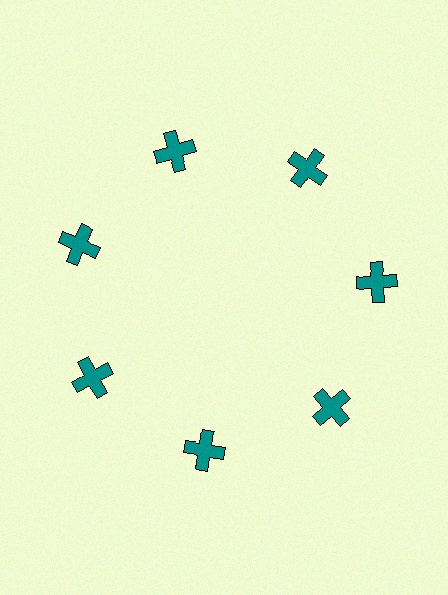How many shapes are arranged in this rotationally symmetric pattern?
There are 7 shapes, arranged in 7 groups of 1.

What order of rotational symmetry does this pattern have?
This pattern has 7-fold rotational symmetry.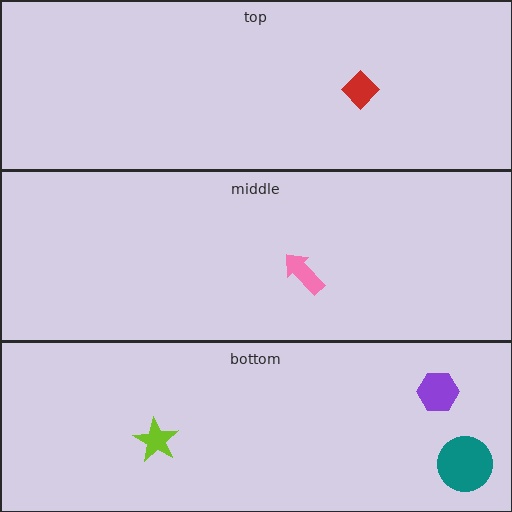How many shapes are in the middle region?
1.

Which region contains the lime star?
The bottom region.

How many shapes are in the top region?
1.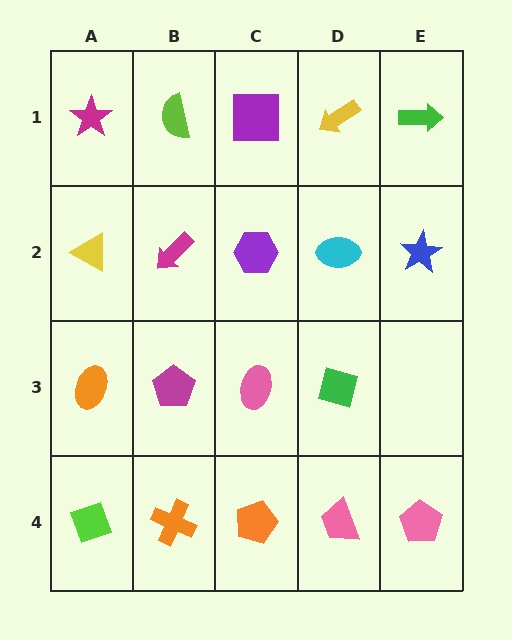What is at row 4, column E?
A pink pentagon.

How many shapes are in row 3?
4 shapes.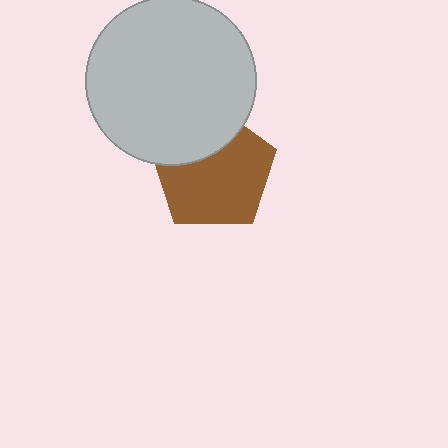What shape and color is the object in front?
The object in front is a light gray circle.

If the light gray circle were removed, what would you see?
You would see the complete brown pentagon.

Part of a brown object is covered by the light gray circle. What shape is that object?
It is a pentagon.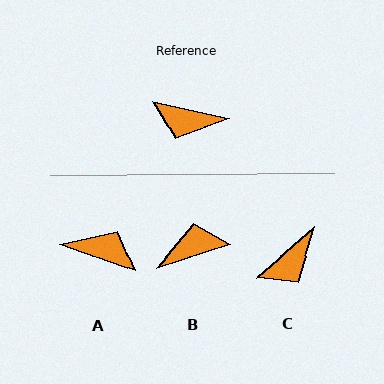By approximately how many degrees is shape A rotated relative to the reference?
Approximately 173 degrees counter-clockwise.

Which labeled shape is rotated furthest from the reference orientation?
A, about 173 degrees away.